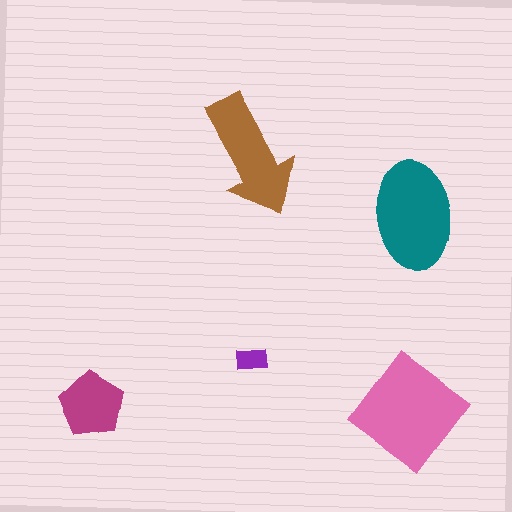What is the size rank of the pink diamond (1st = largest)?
1st.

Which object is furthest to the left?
The magenta pentagon is leftmost.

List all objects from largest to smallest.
The pink diamond, the teal ellipse, the brown arrow, the magenta pentagon, the purple rectangle.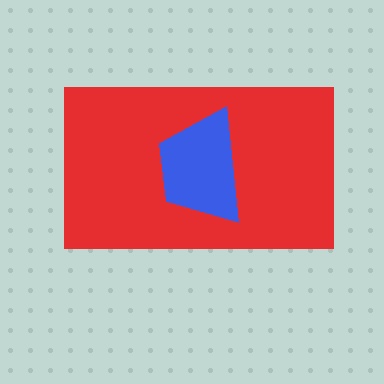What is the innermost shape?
The blue trapezoid.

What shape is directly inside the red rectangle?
The blue trapezoid.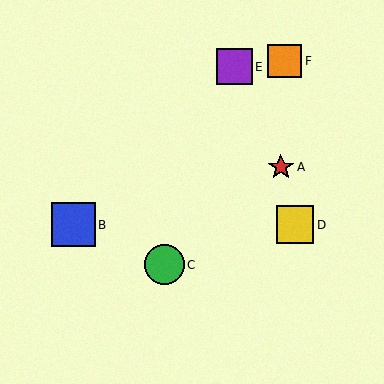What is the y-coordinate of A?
Object A is at y≈167.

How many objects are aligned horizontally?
2 objects (B, D) are aligned horizontally.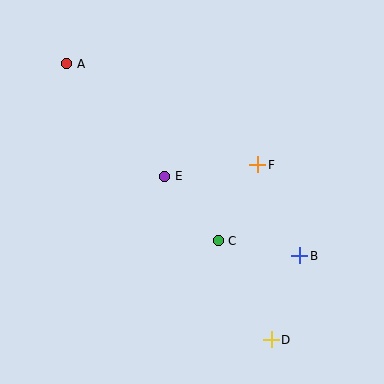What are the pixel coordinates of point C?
Point C is at (218, 241).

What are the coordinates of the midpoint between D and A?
The midpoint between D and A is at (169, 202).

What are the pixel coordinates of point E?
Point E is at (165, 176).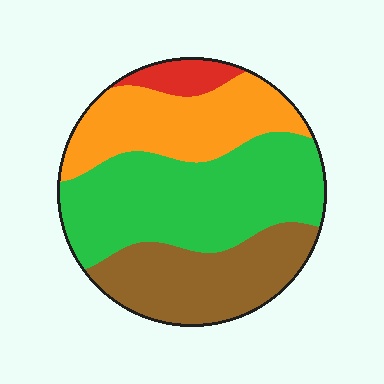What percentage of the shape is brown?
Brown covers roughly 25% of the shape.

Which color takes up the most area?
Green, at roughly 40%.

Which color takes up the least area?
Red, at roughly 5%.